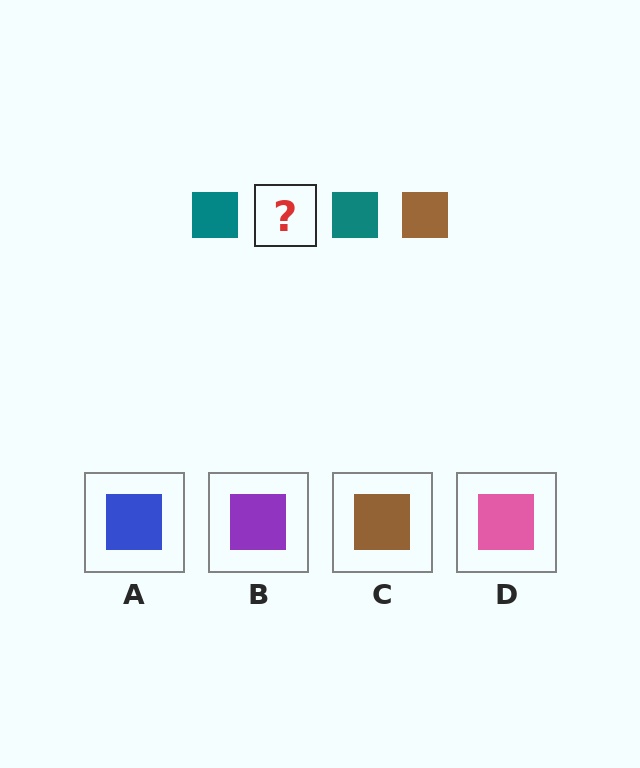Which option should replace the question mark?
Option C.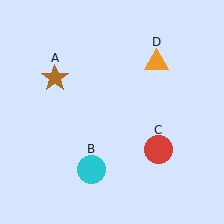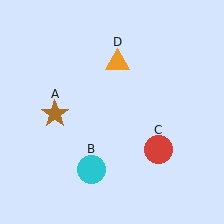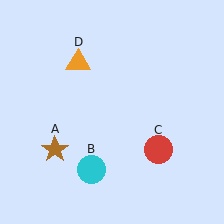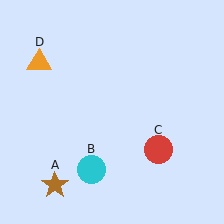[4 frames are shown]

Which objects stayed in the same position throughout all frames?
Cyan circle (object B) and red circle (object C) remained stationary.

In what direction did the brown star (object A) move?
The brown star (object A) moved down.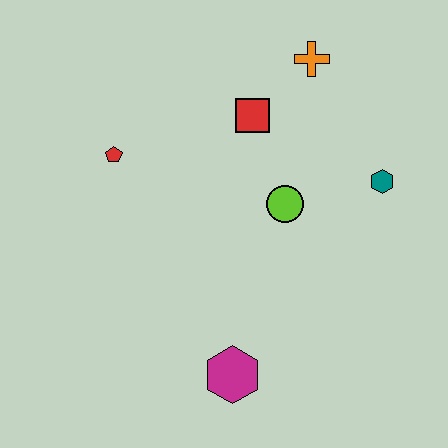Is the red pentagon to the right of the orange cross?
No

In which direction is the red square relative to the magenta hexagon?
The red square is above the magenta hexagon.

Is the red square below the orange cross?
Yes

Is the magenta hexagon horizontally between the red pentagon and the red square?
Yes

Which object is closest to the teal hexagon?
The lime circle is closest to the teal hexagon.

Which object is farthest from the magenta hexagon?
The orange cross is farthest from the magenta hexagon.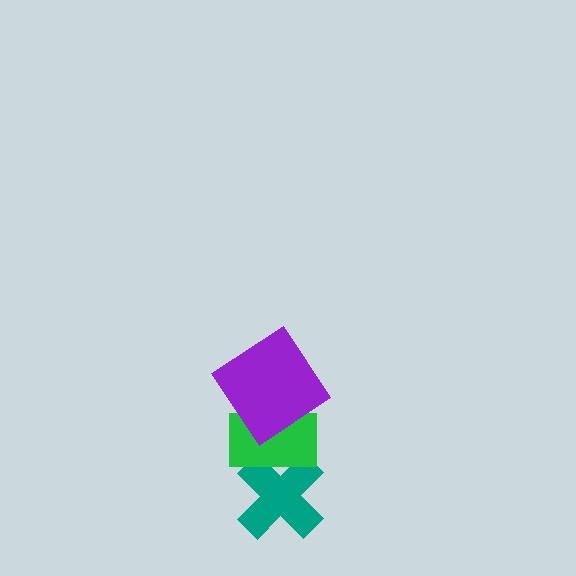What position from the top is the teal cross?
The teal cross is 3rd from the top.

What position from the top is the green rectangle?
The green rectangle is 2nd from the top.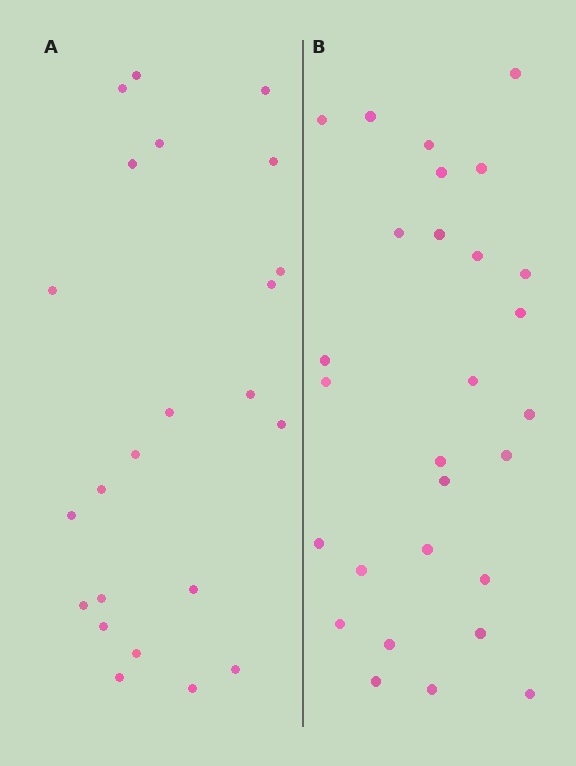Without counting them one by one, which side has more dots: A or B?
Region B (the right region) has more dots.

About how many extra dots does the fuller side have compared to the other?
Region B has about 5 more dots than region A.